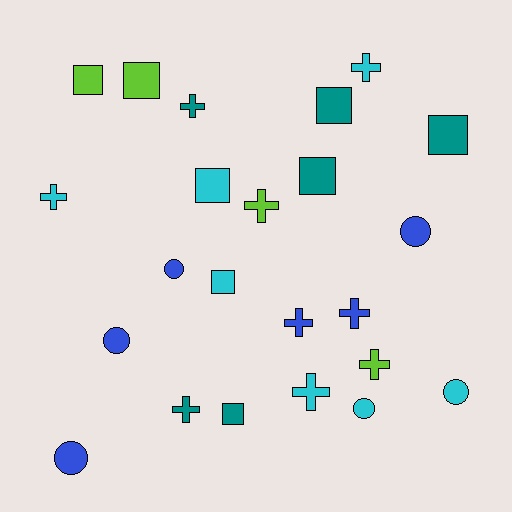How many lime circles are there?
There are no lime circles.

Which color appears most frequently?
Cyan, with 7 objects.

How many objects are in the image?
There are 23 objects.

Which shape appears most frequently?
Cross, with 9 objects.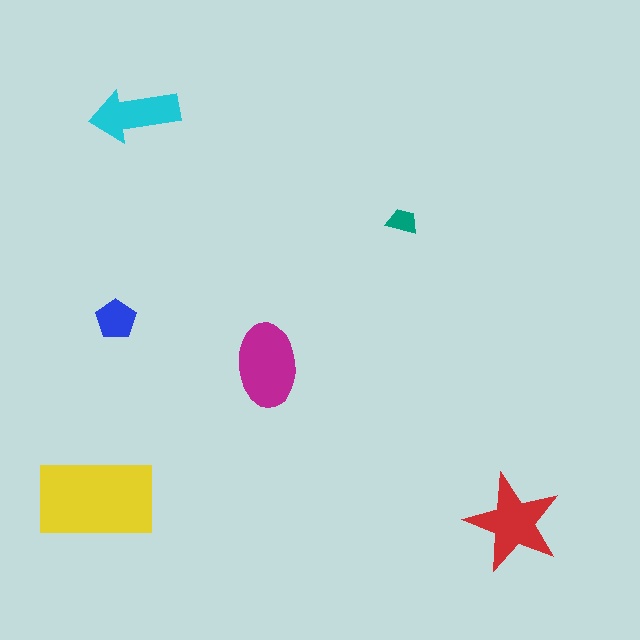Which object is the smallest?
The teal trapezoid.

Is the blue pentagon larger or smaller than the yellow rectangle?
Smaller.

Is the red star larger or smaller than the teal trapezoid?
Larger.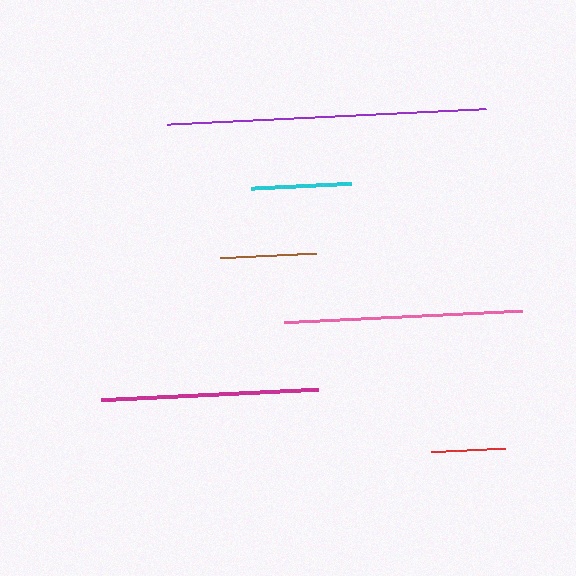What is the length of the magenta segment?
The magenta segment is approximately 217 pixels long.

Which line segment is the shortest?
The red line is the shortest at approximately 75 pixels.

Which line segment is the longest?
The purple line is the longest at approximately 319 pixels.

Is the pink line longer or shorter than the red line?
The pink line is longer than the red line.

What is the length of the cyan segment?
The cyan segment is approximately 100 pixels long.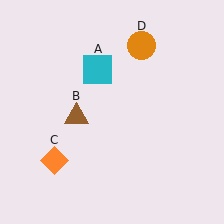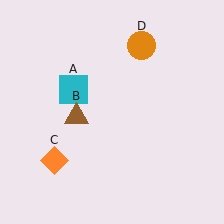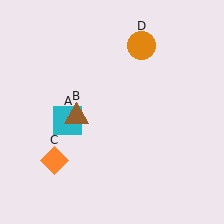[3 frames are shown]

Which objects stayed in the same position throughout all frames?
Brown triangle (object B) and orange diamond (object C) and orange circle (object D) remained stationary.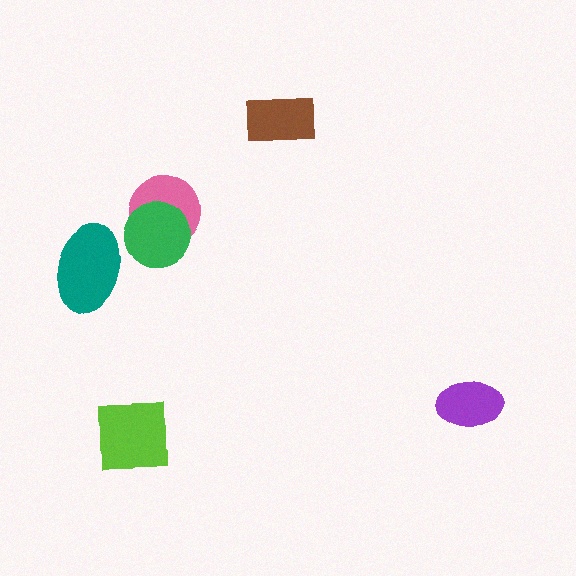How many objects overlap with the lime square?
0 objects overlap with the lime square.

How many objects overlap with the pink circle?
1 object overlaps with the pink circle.